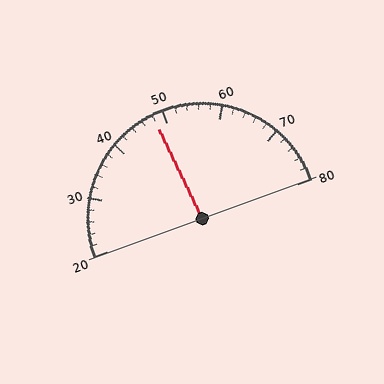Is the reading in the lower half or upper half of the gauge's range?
The reading is in the lower half of the range (20 to 80).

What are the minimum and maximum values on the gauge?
The gauge ranges from 20 to 80.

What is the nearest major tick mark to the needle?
The nearest major tick mark is 50.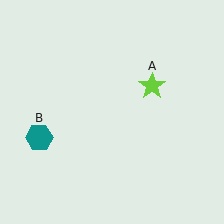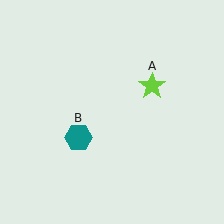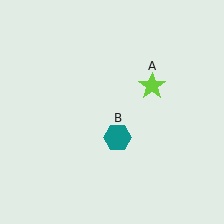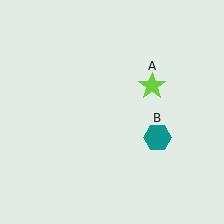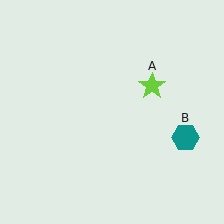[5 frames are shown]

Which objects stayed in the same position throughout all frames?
Lime star (object A) remained stationary.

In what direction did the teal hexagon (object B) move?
The teal hexagon (object B) moved right.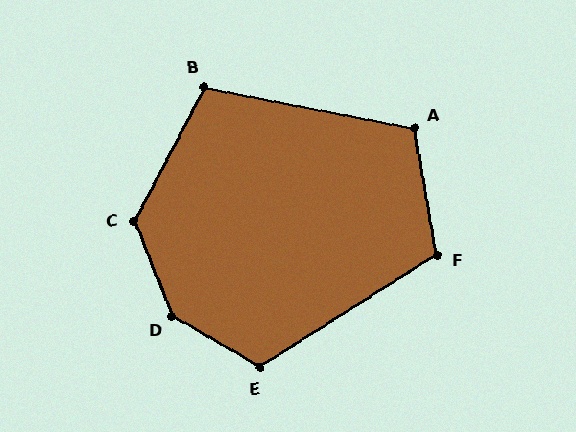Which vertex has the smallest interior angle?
B, at approximately 106 degrees.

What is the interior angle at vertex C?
Approximately 131 degrees (obtuse).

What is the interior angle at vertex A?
Approximately 111 degrees (obtuse).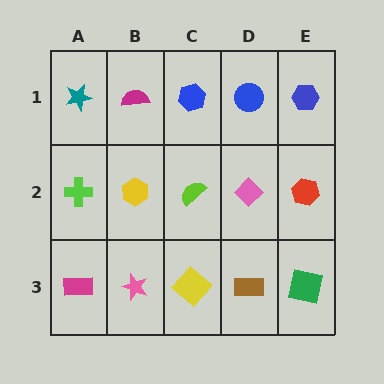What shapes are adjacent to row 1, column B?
A yellow hexagon (row 2, column B), a teal star (row 1, column A), a blue hexagon (row 1, column C).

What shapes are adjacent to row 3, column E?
A red hexagon (row 2, column E), a brown rectangle (row 3, column D).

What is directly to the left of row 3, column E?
A brown rectangle.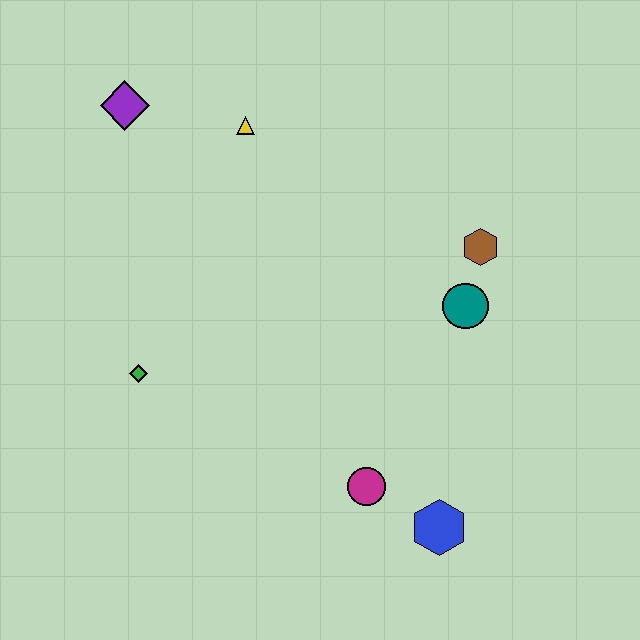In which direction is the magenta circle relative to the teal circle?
The magenta circle is below the teal circle.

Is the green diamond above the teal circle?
No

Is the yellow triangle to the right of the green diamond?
Yes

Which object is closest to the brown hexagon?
The teal circle is closest to the brown hexagon.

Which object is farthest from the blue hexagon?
The purple diamond is farthest from the blue hexagon.